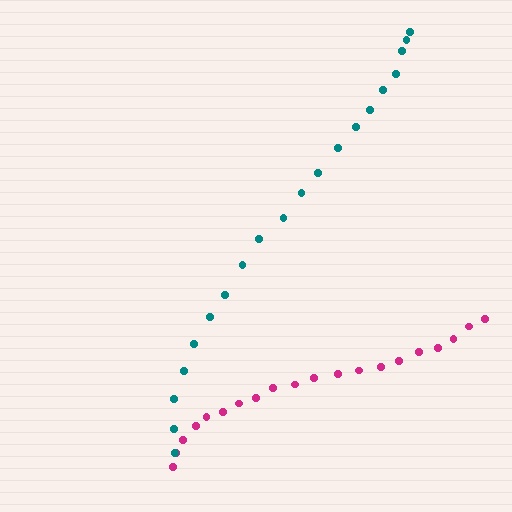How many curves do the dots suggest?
There are 2 distinct paths.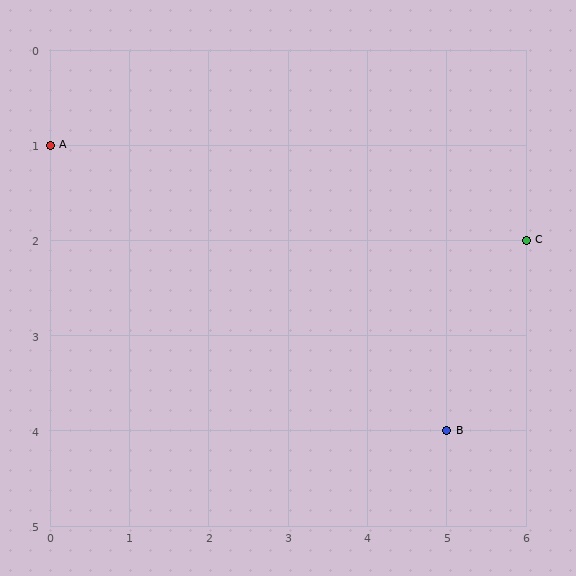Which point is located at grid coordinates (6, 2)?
Point C is at (6, 2).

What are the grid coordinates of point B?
Point B is at grid coordinates (5, 4).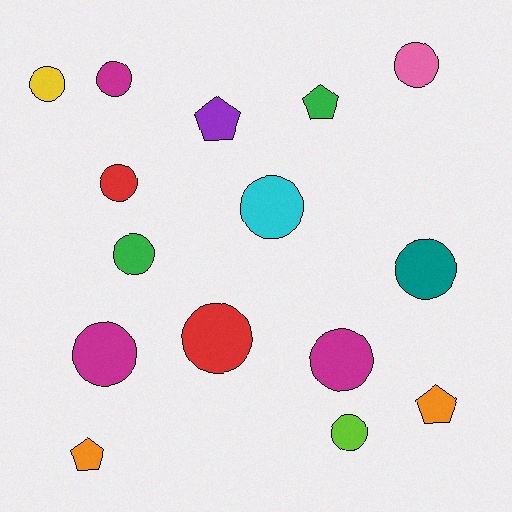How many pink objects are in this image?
There is 1 pink object.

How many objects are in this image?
There are 15 objects.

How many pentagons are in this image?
There are 4 pentagons.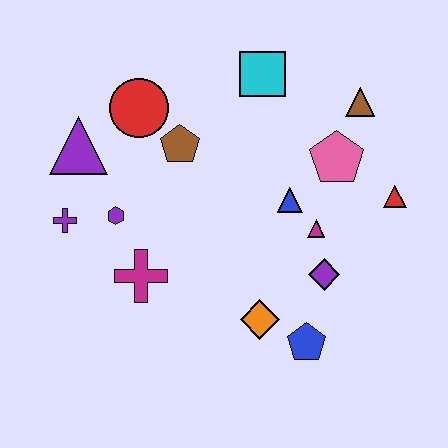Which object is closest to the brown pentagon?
The red circle is closest to the brown pentagon.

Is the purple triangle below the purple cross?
No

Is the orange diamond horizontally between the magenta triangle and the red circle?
Yes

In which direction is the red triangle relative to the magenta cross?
The red triangle is to the right of the magenta cross.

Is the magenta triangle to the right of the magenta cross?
Yes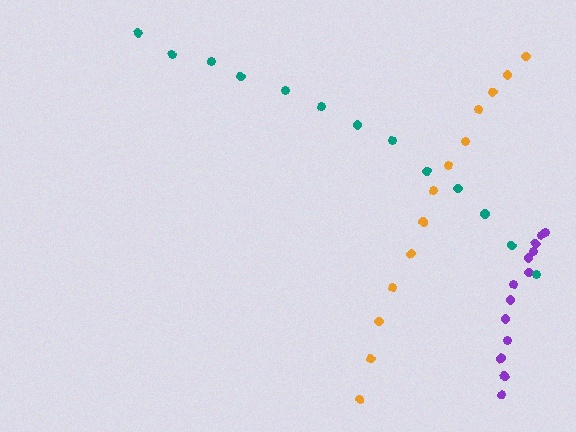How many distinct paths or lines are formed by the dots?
There are 3 distinct paths.